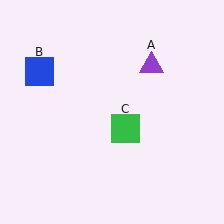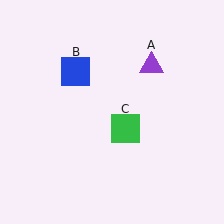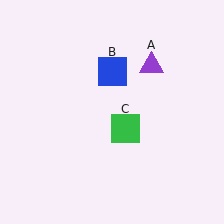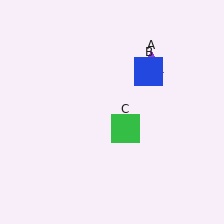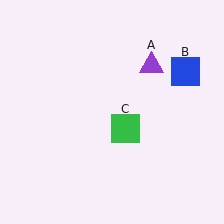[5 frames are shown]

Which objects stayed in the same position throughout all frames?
Purple triangle (object A) and green square (object C) remained stationary.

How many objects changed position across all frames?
1 object changed position: blue square (object B).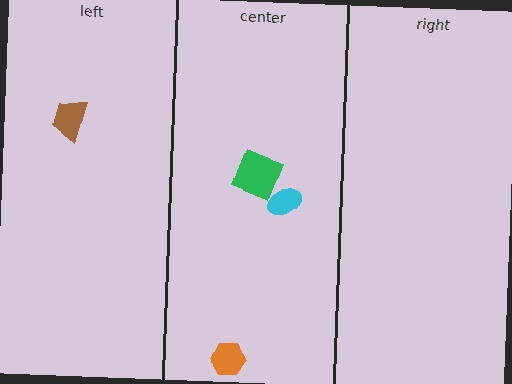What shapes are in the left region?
The brown trapezoid.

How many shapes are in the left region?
1.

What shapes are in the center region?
The cyan ellipse, the green square, the orange hexagon.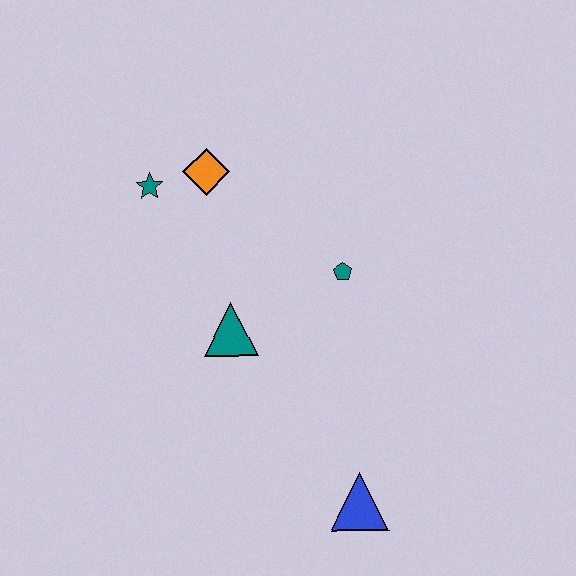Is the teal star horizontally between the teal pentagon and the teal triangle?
No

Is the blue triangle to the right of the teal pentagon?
Yes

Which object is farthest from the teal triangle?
The blue triangle is farthest from the teal triangle.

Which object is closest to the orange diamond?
The teal star is closest to the orange diamond.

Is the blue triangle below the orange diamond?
Yes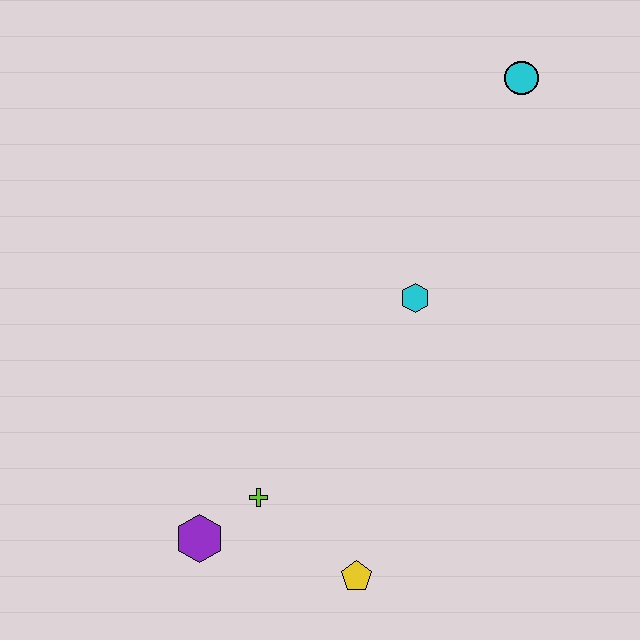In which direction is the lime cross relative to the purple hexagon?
The lime cross is to the right of the purple hexagon.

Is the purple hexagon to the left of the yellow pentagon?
Yes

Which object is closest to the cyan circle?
The cyan hexagon is closest to the cyan circle.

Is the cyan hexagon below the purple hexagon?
No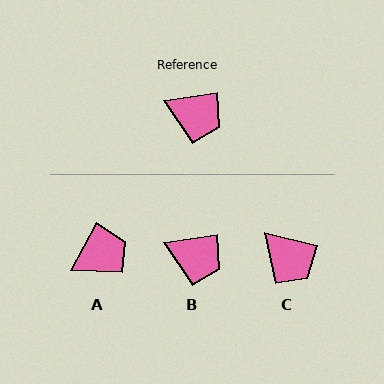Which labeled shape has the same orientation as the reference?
B.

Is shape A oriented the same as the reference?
No, it is off by about 54 degrees.